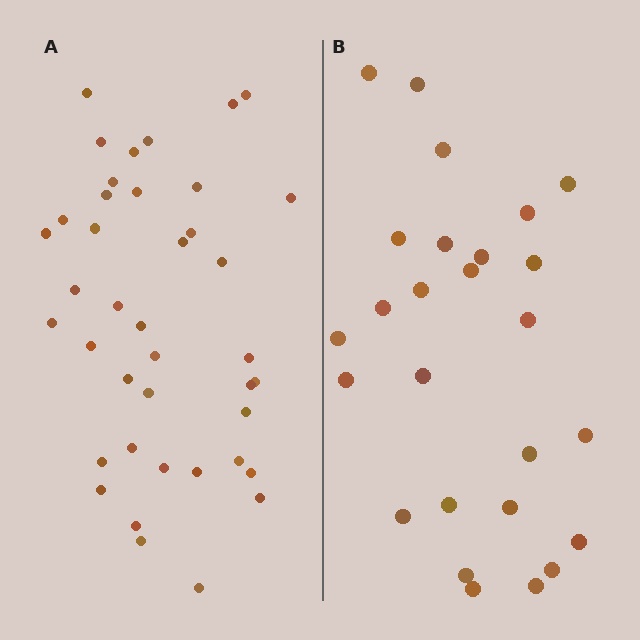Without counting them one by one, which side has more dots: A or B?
Region A (the left region) has more dots.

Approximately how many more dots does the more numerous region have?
Region A has approximately 15 more dots than region B.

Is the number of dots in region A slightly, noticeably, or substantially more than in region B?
Region A has substantially more. The ratio is roughly 1.5 to 1.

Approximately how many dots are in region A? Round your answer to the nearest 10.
About 40 dots.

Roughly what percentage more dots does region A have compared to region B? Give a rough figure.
About 55% more.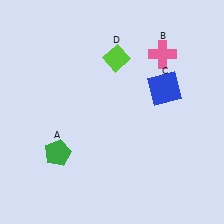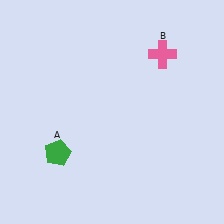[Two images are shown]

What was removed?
The blue square (C), the lime diamond (D) were removed in Image 2.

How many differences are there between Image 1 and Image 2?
There are 2 differences between the two images.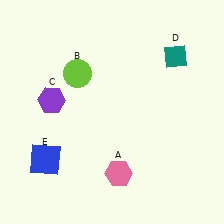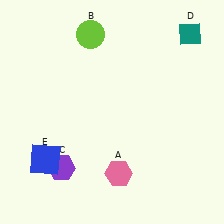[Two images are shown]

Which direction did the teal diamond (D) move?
The teal diamond (D) moved up.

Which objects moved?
The objects that moved are: the lime circle (B), the purple hexagon (C), the teal diamond (D).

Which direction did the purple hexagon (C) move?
The purple hexagon (C) moved down.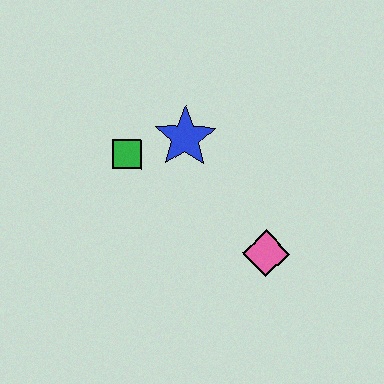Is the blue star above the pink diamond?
Yes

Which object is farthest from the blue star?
The pink diamond is farthest from the blue star.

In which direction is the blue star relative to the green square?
The blue star is to the right of the green square.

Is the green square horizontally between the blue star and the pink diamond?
No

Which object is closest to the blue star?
The green square is closest to the blue star.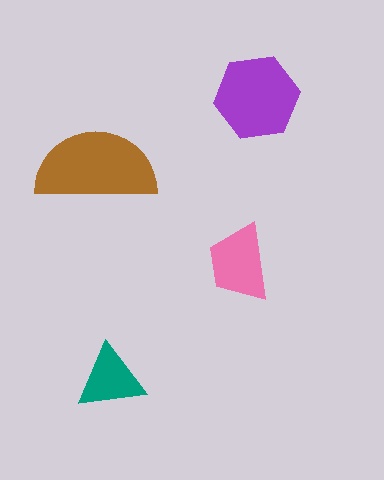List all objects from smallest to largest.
The teal triangle, the pink trapezoid, the purple hexagon, the brown semicircle.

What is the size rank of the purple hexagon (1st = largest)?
2nd.